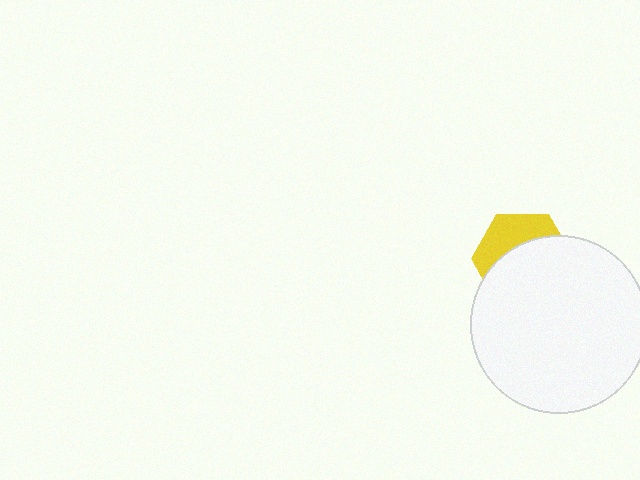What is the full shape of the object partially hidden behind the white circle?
The partially hidden object is a yellow hexagon.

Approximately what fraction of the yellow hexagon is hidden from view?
Roughly 63% of the yellow hexagon is hidden behind the white circle.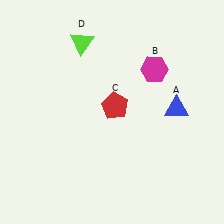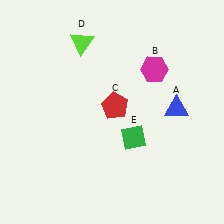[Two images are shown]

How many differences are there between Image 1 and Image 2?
There is 1 difference between the two images.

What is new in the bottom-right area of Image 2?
A green diamond (E) was added in the bottom-right area of Image 2.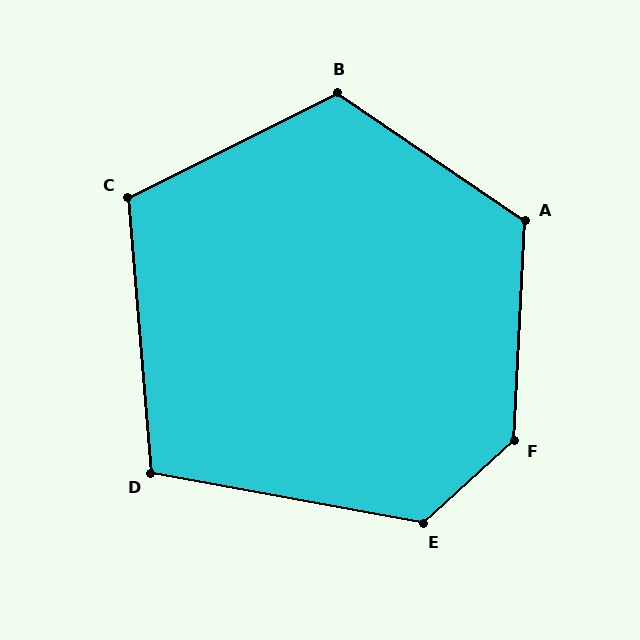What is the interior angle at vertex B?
Approximately 119 degrees (obtuse).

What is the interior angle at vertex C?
Approximately 112 degrees (obtuse).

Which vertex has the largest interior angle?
F, at approximately 136 degrees.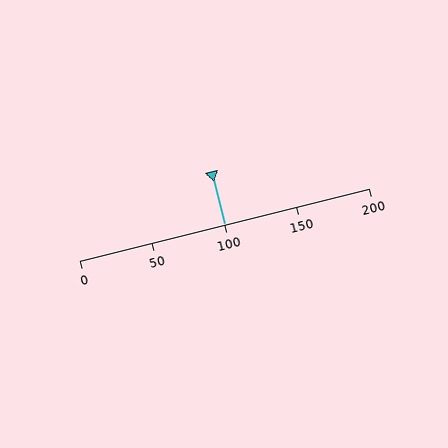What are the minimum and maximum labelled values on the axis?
The axis runs from 0 to 200.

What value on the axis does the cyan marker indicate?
The marker indicates approximately 100.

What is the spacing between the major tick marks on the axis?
The major ticks are spaced 50 apart.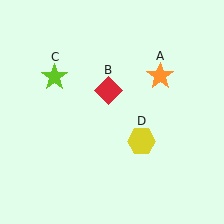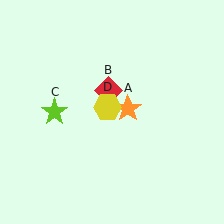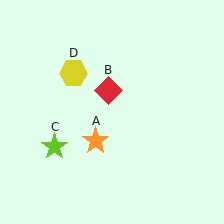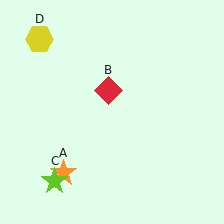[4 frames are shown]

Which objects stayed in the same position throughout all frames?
Red diamond (object B) remained stationary.